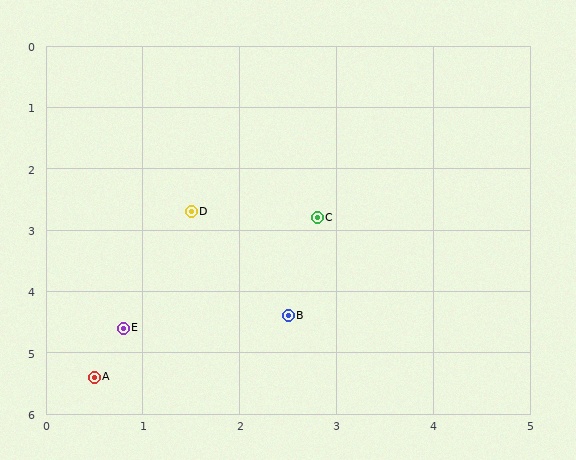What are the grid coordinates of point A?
Point A is at approximately (0.5, 5.4).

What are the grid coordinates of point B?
Point B is at approximately (2.5, 4.4).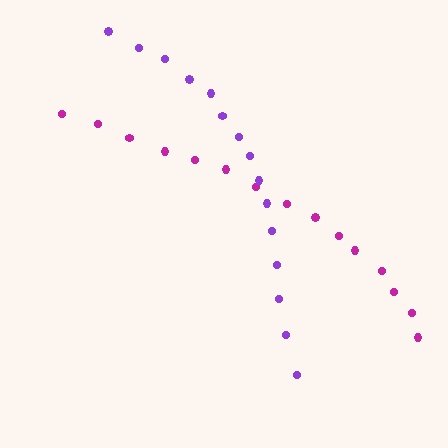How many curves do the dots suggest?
There are 2 distinct paths.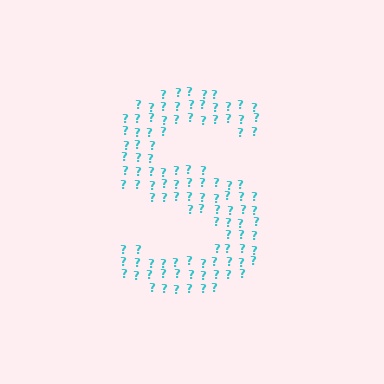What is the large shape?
The large shape is the letter S.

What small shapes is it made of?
It is made of small question marks.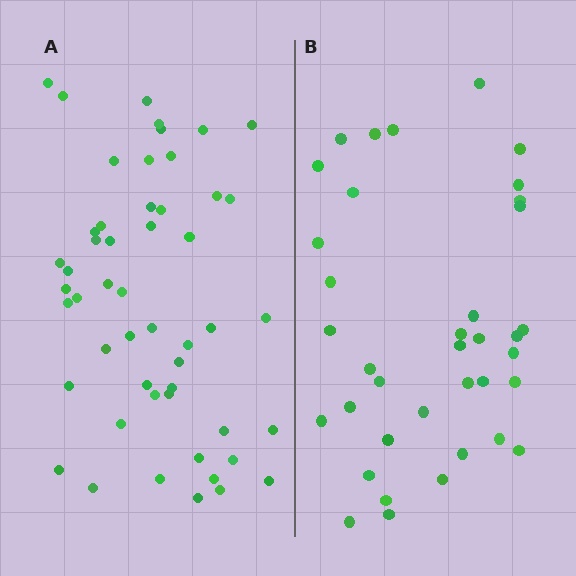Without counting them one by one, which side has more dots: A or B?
Region A (the left region) has more dots.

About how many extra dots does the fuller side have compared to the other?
Region A has approximately 15 more dots than region B.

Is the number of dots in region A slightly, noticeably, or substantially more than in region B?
Region A has noticeably more, but not dramatically so. The ratio is roughly 1.4 to 1.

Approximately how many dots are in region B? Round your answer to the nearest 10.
About 40 dots. (The exact count is 37, which rounds to 40.)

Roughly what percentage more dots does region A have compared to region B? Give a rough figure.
About 40% more.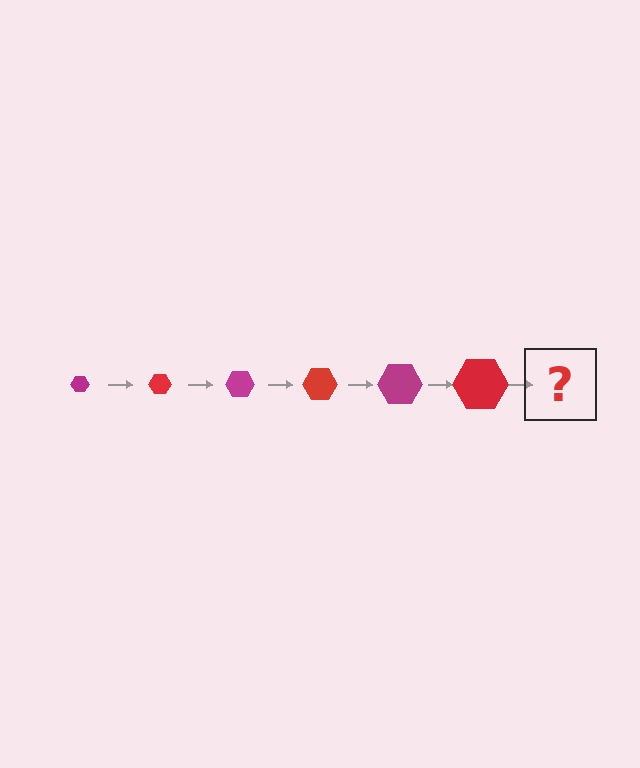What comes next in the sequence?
The next element should be a magenta hexagon, larger than the previous one.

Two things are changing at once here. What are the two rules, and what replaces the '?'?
The two rules are that the hexagon grows larger each step and the color cycles through magenta and red. The '?' should be a magenta hexagon, larger than the previous one.